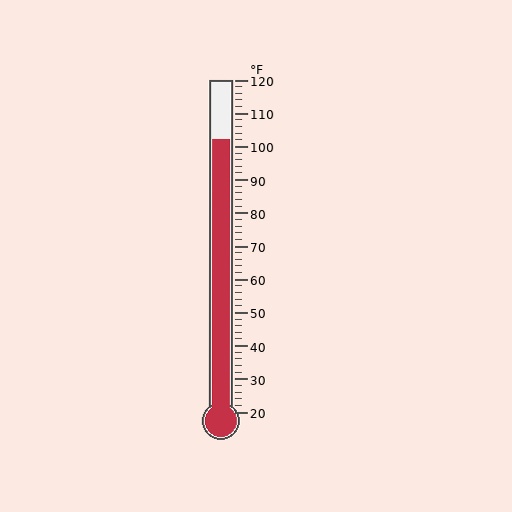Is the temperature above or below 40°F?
The temperature is above 40°F.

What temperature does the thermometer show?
The thermometer shows approximately 102°F.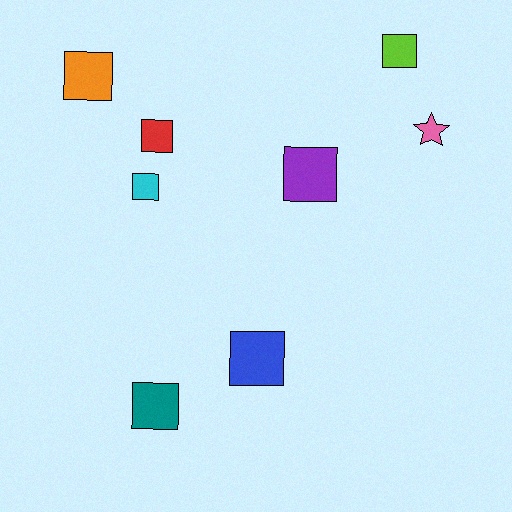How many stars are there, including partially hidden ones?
There is 1 star.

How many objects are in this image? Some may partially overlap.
There are 8 objects.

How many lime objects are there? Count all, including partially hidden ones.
There is 1 lime object.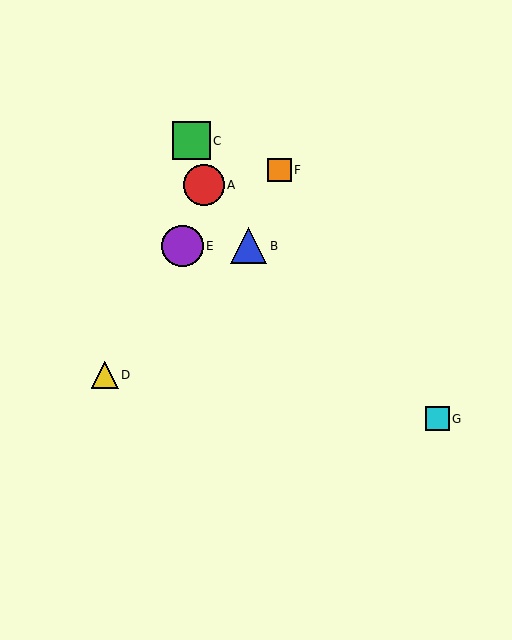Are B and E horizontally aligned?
Yes, both are at y≈246.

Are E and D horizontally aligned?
No, E is at y≈246 and D is at y≈375.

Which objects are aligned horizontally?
Objects B, E are aligned horizontally.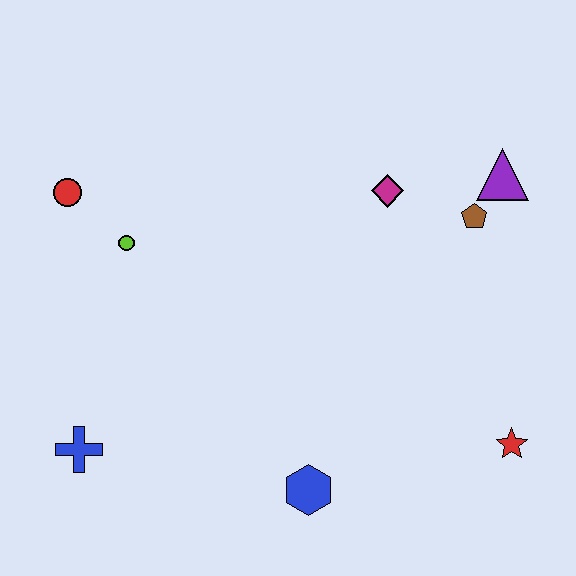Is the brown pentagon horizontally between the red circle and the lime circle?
No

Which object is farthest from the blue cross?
The purple triangle is farthest from the blue cross.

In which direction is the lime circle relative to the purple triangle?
The lime circle is to the left of the purple triangle.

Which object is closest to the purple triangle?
The brown pentagon is closest to the purple triangle.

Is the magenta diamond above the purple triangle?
No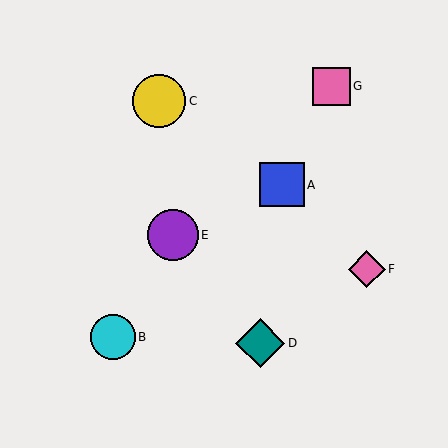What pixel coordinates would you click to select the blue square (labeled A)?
Click at (282, 185) to select the blue square A.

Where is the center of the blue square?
The center of the blue square is at (282, 185).